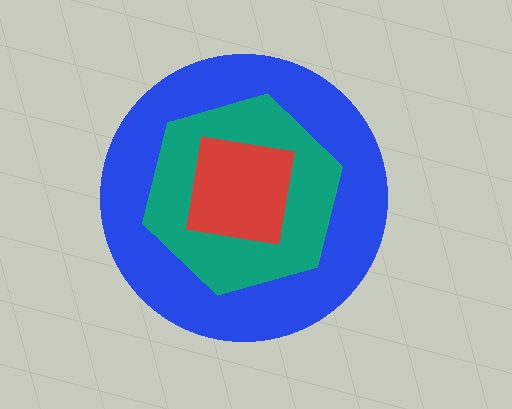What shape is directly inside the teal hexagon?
The red square.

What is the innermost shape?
The red square.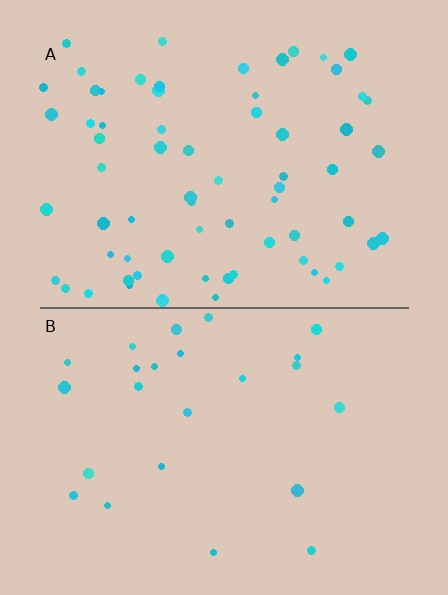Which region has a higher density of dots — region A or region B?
A (the top).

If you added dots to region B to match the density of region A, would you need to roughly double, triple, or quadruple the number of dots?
Approximately triple.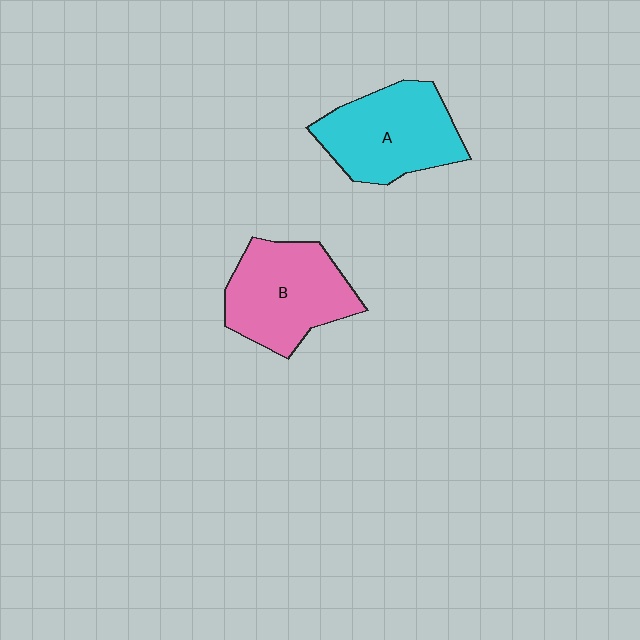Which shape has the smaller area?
Shape A (cyan).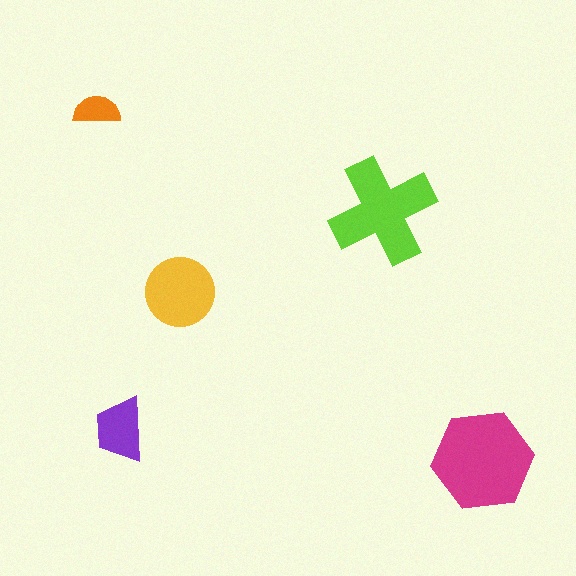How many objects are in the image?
There are 5 objects in the image.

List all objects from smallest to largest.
The orange semicircle, the purple trapezoid, the yellow circle, the lime cross, the magenta hexagon.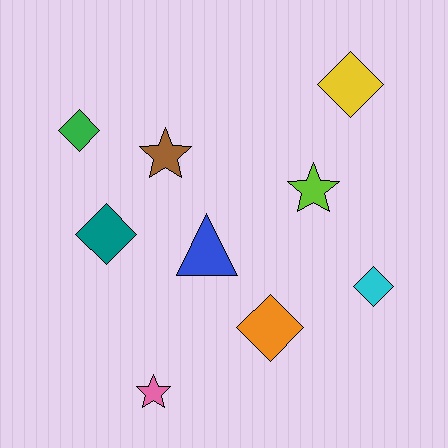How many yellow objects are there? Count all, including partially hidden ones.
There is 1 yellow object.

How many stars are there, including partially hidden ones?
There are 3 stars.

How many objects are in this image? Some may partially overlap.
There are 9 objects.